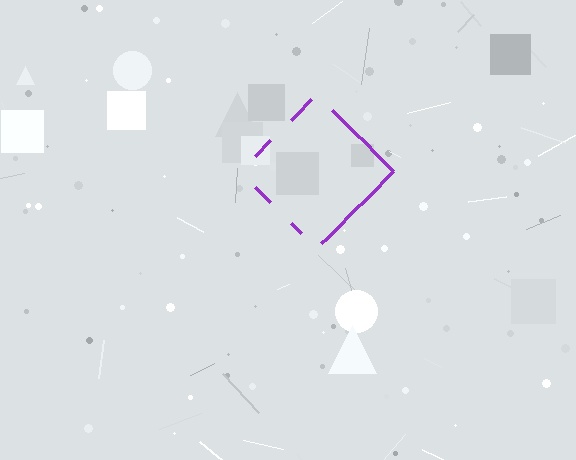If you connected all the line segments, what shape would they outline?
They would outline a diamond.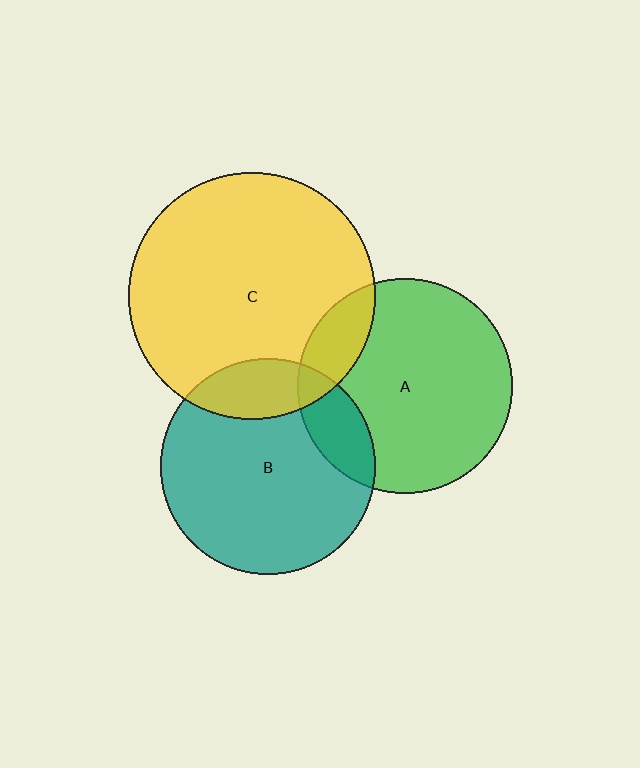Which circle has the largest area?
Circle C (yellow).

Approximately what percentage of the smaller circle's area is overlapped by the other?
Approximately 15%.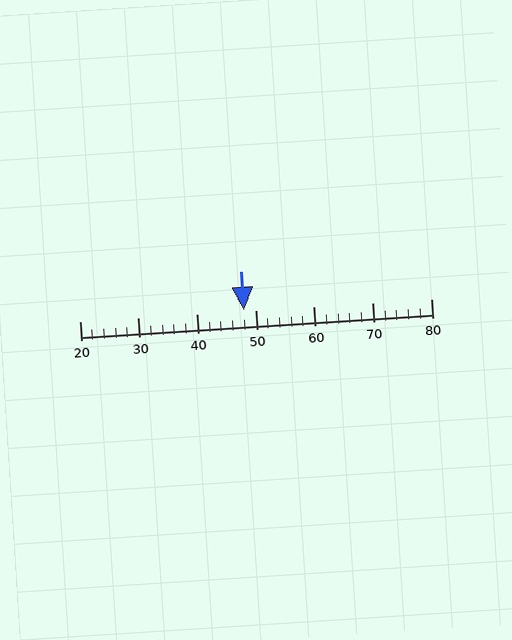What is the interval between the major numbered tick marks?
The major tick marks are spaced 10 units apart.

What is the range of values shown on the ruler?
The ruler shows values from 20 to 80.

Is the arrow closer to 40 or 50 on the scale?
The arrow is closer to 50.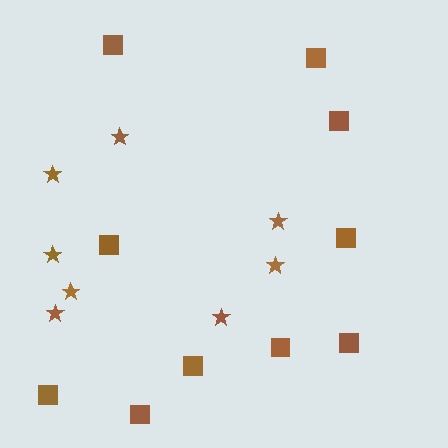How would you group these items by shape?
There are 2 groups: one group of stars (8) and one group of squares (10).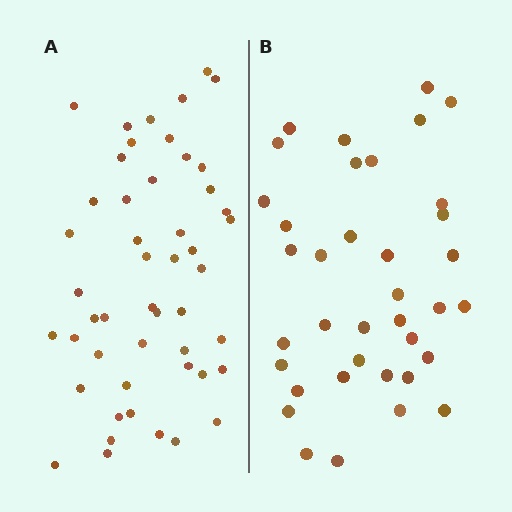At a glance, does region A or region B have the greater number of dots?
Region A (the left region) has more dots.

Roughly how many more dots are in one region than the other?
Region A has roughly 12 or so more dots than region B.